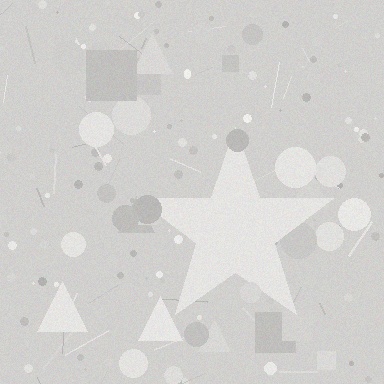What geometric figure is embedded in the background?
A star is embedded in the background.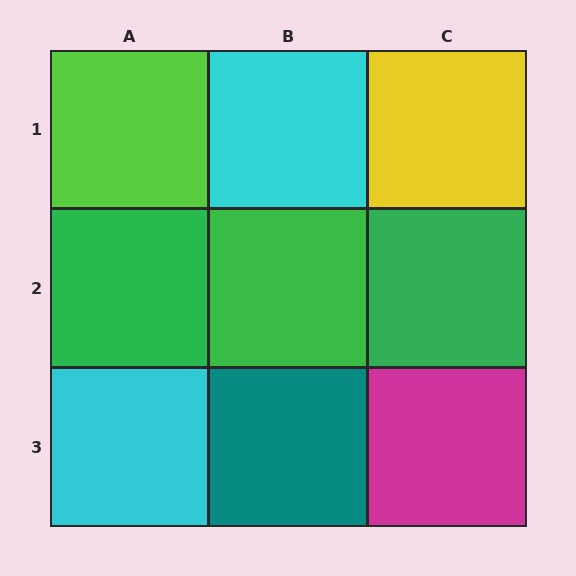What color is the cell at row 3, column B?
Teal.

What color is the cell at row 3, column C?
Magenta.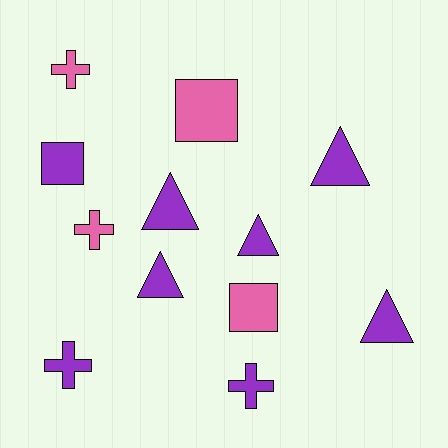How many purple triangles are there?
There are 5 purple triangles.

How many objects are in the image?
There are 12 objects.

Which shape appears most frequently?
Triangle, with 5 objects.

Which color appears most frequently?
Purple, with 8 objects.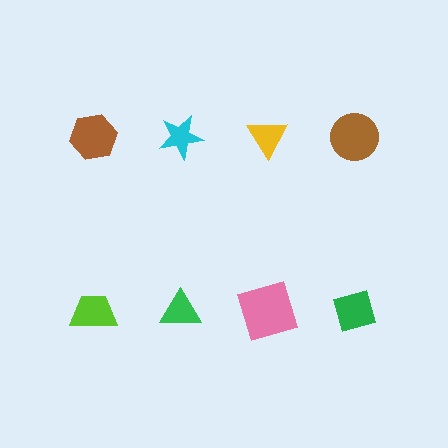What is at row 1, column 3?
A yellow triangle.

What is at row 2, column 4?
A green diamond.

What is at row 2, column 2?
A green triangle.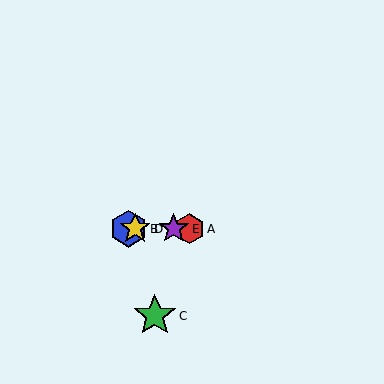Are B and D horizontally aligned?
Yes, both are at y≈229.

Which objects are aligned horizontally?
Objects A, B, D, E are aligned horizontally.